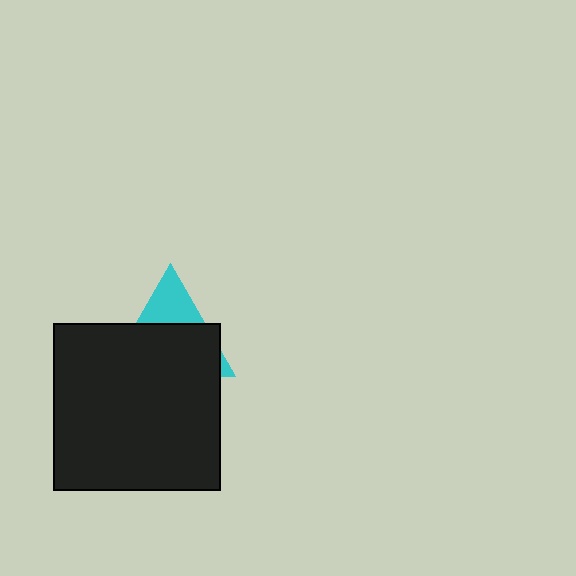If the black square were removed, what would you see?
You would see the complete cyan triangle.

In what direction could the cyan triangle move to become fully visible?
The cyan triangle could move up. That would shift it out from behind the black square entirely.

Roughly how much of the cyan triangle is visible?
A small part of it is visible (roughly 31%).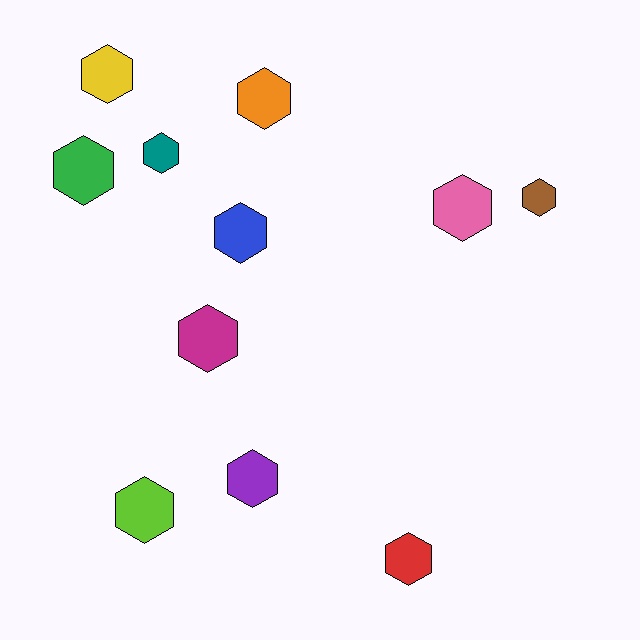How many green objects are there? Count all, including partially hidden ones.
There is 1 green object.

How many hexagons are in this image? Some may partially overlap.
There are 11 hexagons.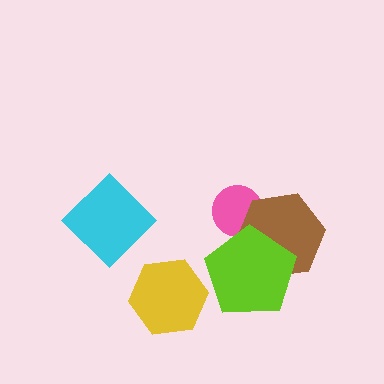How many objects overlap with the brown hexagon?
2 objects overlap with the brown hexagon.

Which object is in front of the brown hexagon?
The lime pentagon is in front of the brown hexagon.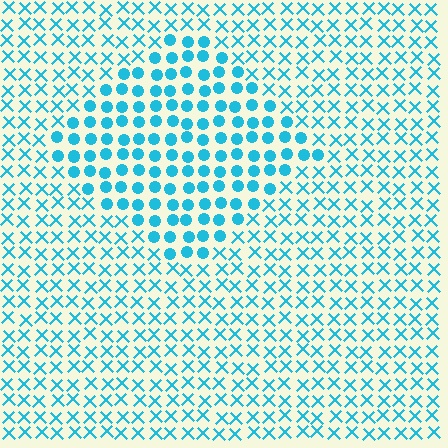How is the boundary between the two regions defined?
The boundary is defined by a change in element shape: circles inside vs. X marks outside. All elements share the same color and spacing.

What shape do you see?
I see a diamond.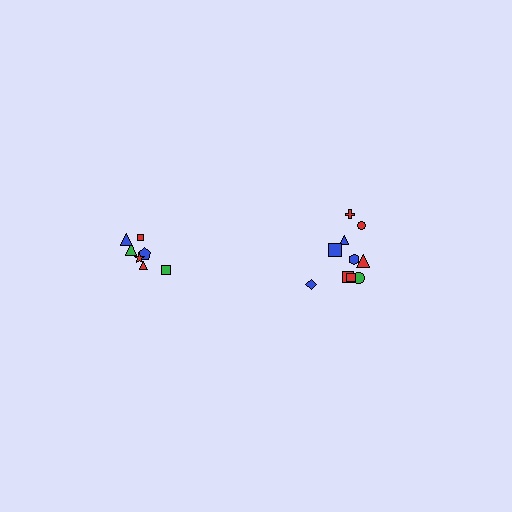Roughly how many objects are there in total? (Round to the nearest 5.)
Roughly 15 objects in total.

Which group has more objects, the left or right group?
The right group.